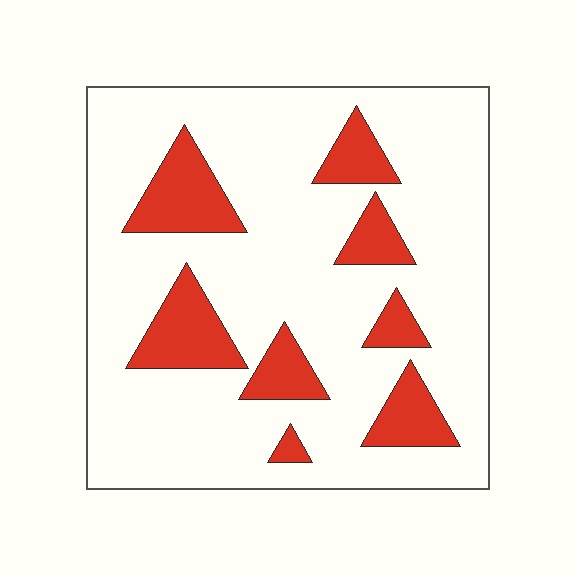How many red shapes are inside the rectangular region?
8.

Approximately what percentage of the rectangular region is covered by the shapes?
Approximately 20%.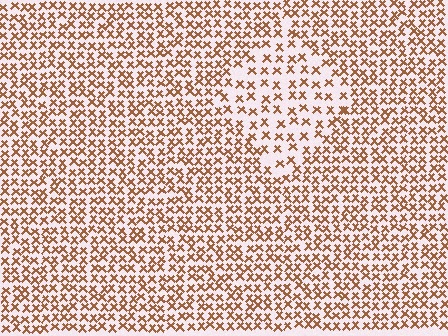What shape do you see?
I see a diamond.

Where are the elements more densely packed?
The elements are more densely packed outside the diamond boundary.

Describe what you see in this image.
The image contains small brown elements arranged at two different densities. A diamond-shaped region is visible where the elements are less densely packed than the surrounding area.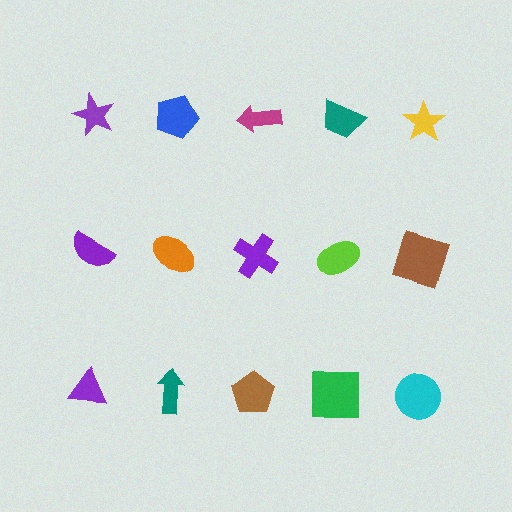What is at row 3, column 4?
A green square.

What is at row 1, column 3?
A magenta arrow.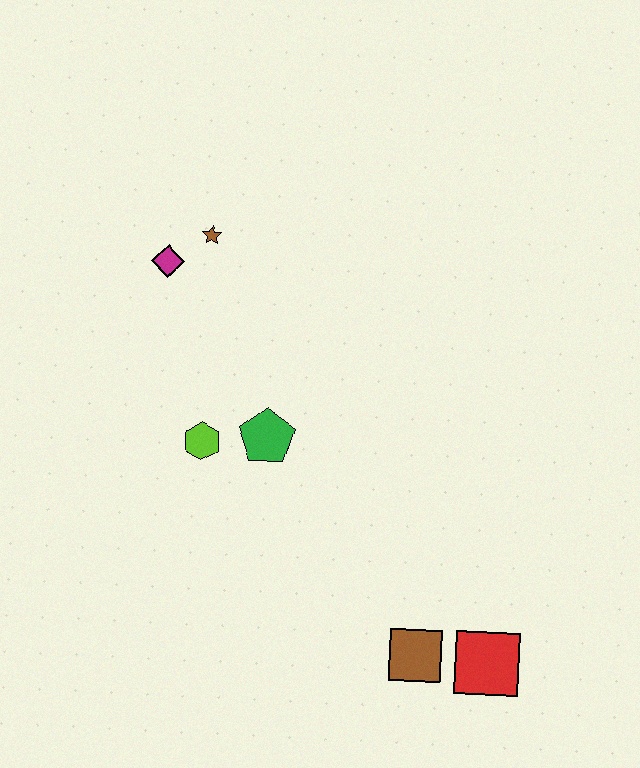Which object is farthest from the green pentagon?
The red square is farthest from the green pentagon.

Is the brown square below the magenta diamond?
Yes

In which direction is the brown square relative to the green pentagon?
The brown square is below the green pentagon.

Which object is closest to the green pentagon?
The lime hexagon is closest to the green pentagon.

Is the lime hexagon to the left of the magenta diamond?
No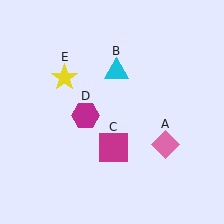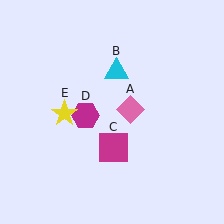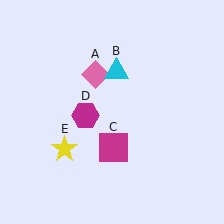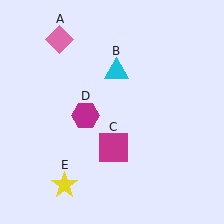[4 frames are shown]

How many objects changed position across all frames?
2 objects changed position: pink diamond (object A), yellow star (object E).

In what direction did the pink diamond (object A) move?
The pink diamond (object A) moved up and to the left.